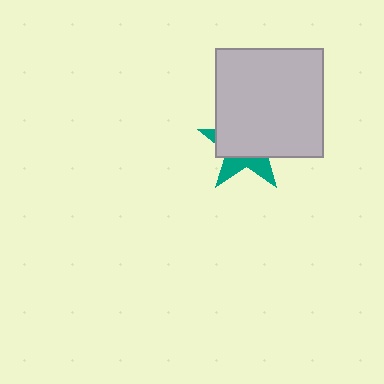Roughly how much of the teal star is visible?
A small part of it is visible (roughly 34%).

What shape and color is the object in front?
The object in front is a light gray square.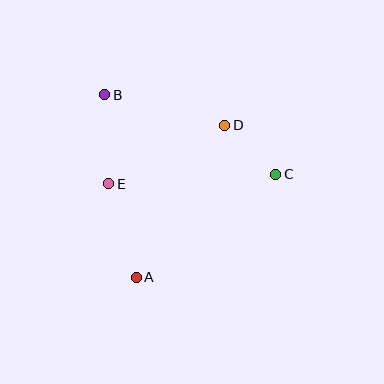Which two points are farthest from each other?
Points B and C are farthest from each other.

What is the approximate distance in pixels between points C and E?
The distance between C and E is approximately 167 pixels.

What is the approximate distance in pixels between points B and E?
The distance between B and E is approximately 89 pixels.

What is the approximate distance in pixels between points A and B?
The distance between A and B is approximately 186 pixels.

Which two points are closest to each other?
Points C and D are closest to each other.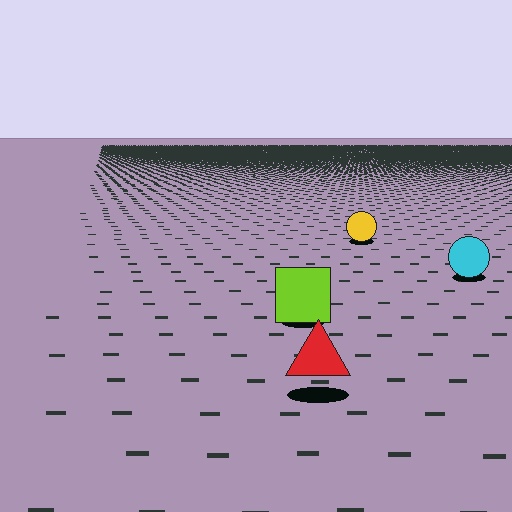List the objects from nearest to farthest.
From nearest to farthest: the red triangle, the lime square, the cyan circle, the yellow circle.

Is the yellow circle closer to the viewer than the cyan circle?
No. The cyan circle is closer — you can tell from the texture gradient: the ground texture is coarser near it.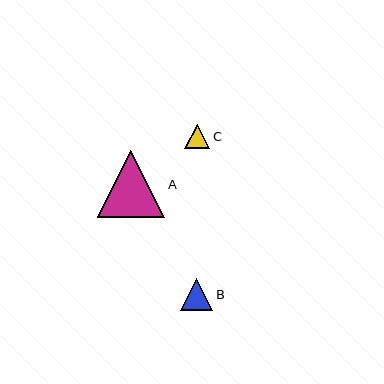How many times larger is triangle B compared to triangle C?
Triangle B is approximately 1.3 times the size of triangle C.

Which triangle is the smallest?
Triangle C is the smallest with a size of approximately 25 pixels.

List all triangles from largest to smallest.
From largest to smallest: A, B, C.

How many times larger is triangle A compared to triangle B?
Triangle A is approximately 2.1 times the size of triangle B.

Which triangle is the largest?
Triangle A is the largest with a size of approximately 68 pixels.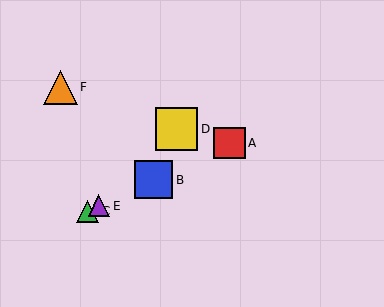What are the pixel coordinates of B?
Object B is at (153, 180).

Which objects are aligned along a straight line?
Objects A, B, C, E are aligned along a straight line.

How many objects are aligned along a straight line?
4 objects (A, B, C, E) are aligned along a straight line.